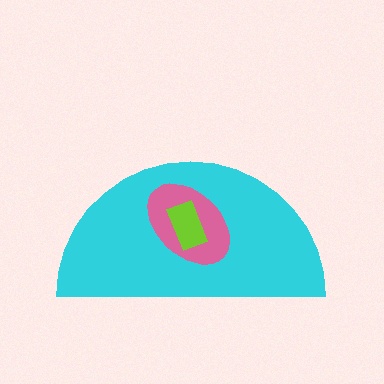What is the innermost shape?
The lime rectangle.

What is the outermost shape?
The cyan semicircle.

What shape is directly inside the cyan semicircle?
The pink ellipse.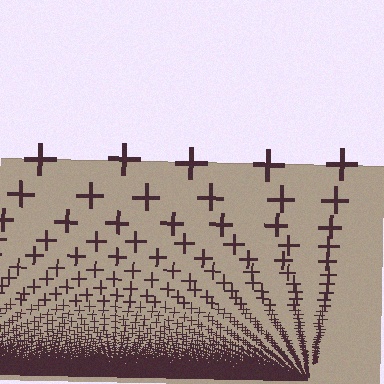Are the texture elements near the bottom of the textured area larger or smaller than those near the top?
Smaller. The gradient is inverted — elements near the bottom are smaller and denser.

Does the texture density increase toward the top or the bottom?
Density increases toward the bottom.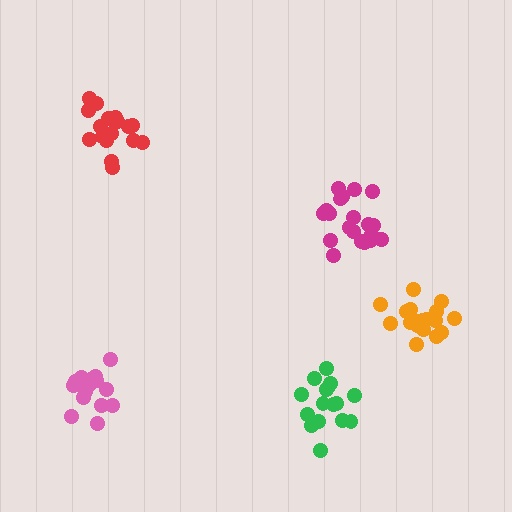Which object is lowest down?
The green cluster is bottommost.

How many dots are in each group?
Group 1: 20 dots, Group 2: 18 dots, Group 3: 18 dots, Group 4: 16 dots, Group 5: 17 dots (89 total).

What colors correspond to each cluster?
The clusters are colored: magenta, red, orange, pink, green.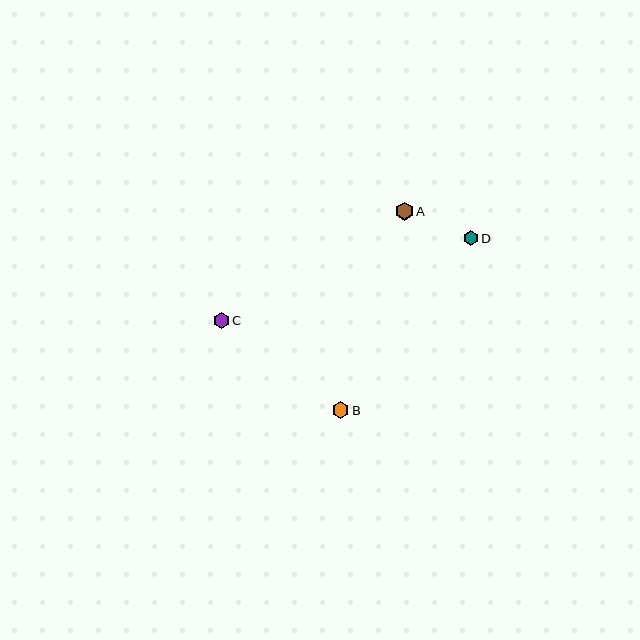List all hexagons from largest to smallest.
From largest to smallest: A, B, C, D.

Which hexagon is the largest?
Hexagon A is the largest with a size of approximately 18 pixels.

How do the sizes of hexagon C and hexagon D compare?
Hexagon C and hexagon D are approximately the same size.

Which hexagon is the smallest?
Hexagon D is the smallest with a size of approximately 15 pixels.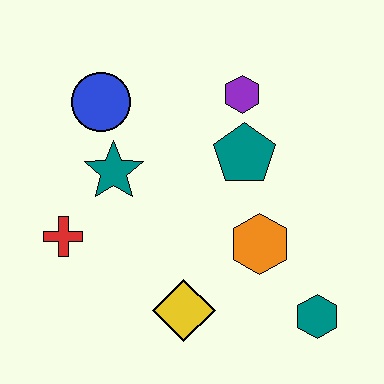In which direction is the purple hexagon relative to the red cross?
The purple hexagon is to the right of the red cross.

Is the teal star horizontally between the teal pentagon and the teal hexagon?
No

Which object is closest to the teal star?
The blue circle is closest to the teal star.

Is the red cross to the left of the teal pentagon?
Yes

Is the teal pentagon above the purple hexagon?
No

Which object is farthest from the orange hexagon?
The blue circle is farthest from the orange hexagon.